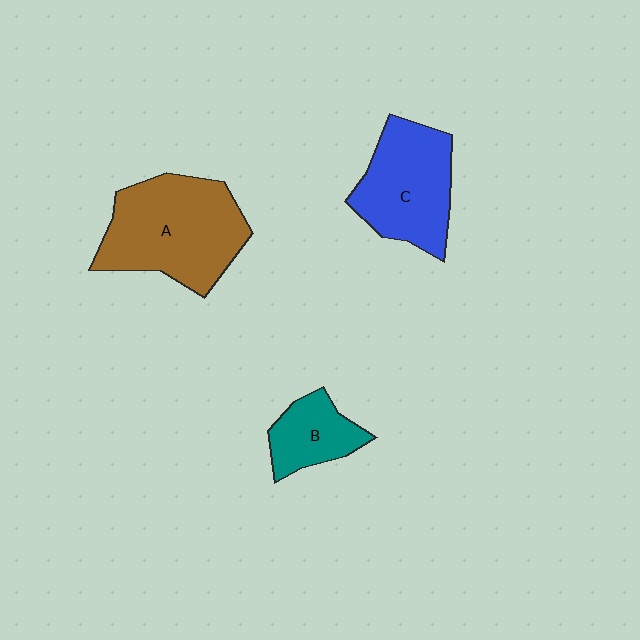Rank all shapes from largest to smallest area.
From largest to smallest: A (brown), C (blue), B (teal).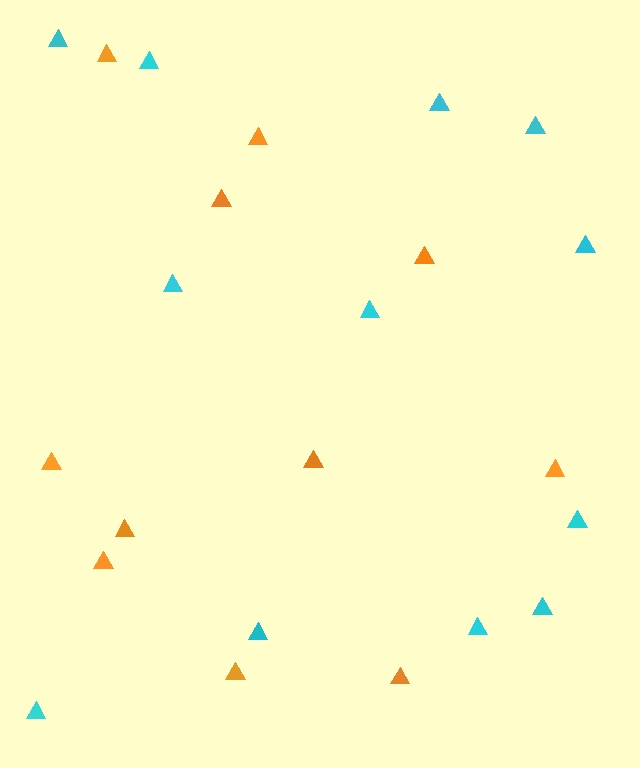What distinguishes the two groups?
There are 2 groups: one group of cyan triangles (12) and one group of orange triangles (11).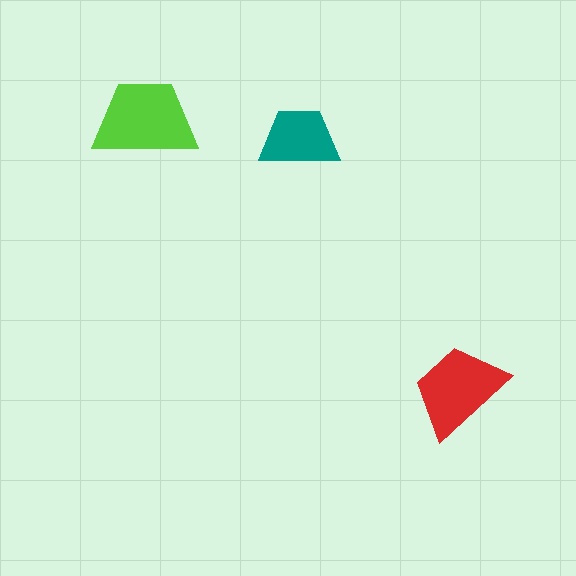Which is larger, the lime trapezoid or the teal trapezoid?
The lime one.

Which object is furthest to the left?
The lime trapezoid is leftmost.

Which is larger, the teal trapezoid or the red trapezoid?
The red one.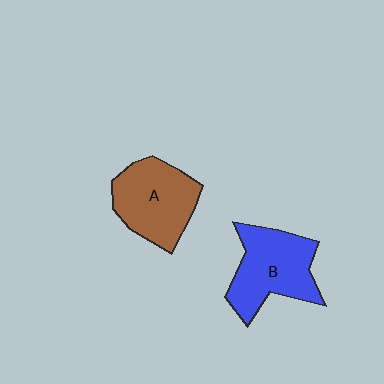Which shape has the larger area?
Shape B (blue).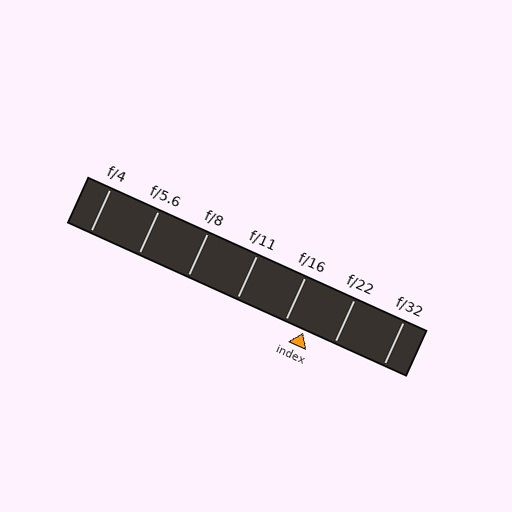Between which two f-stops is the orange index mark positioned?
The index mark is between f/16 and f/22.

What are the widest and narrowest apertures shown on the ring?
The widest aperture shown is f/4 and the narrowest is f/32.